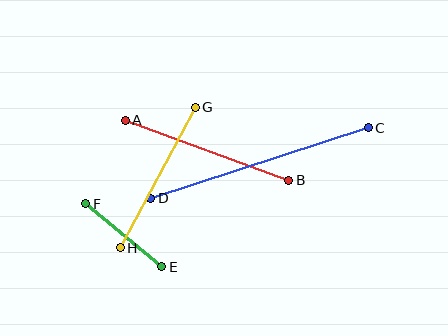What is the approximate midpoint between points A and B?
The midpoint is at approximately (207, 150) pixels.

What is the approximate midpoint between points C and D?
The midpoint is at approximately (260, 163) pixels.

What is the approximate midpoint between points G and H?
The midpoint is at approximately (158, 178) pixels.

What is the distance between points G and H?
The distance is approximately 159 pixels.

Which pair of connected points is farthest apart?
Points C and D are farthest apart.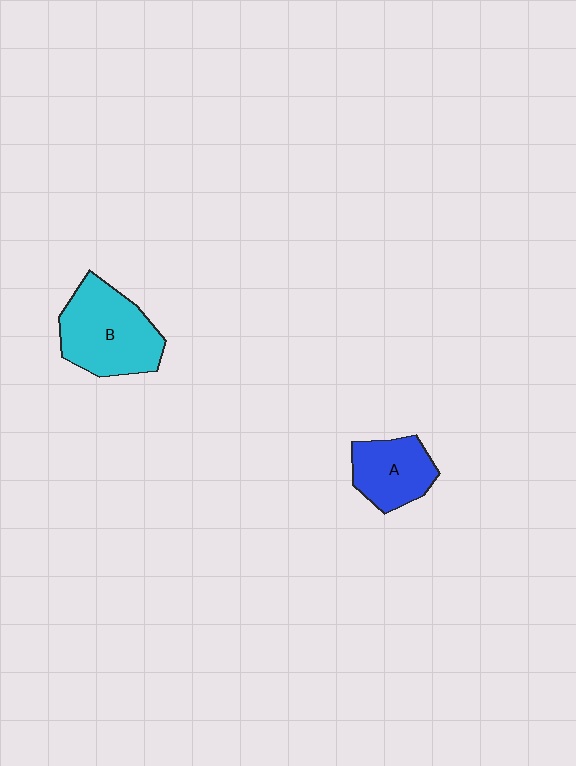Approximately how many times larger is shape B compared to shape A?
Approximately 1.5 times.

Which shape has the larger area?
Shape B (cyan).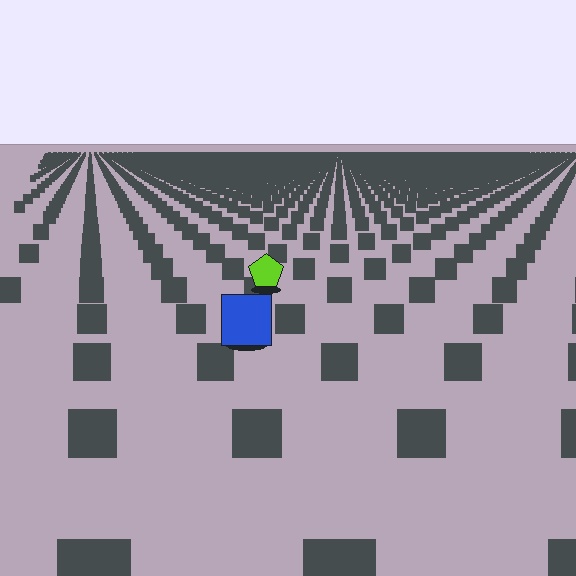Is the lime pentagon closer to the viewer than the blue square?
No. The blue square is closer — you can tell from the texture gradient: the ground texture is coarser near it.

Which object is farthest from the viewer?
The lime pentagon is farthest from the viewer. It appears smaller and the ground texture around it is denser.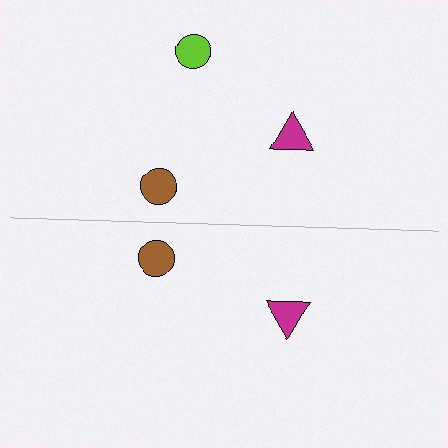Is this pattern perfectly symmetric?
No, the pattern is not perfectly symmetric. A lime circle is missing from the bottom side.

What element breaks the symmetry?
A lime circle is missing from the bottom side.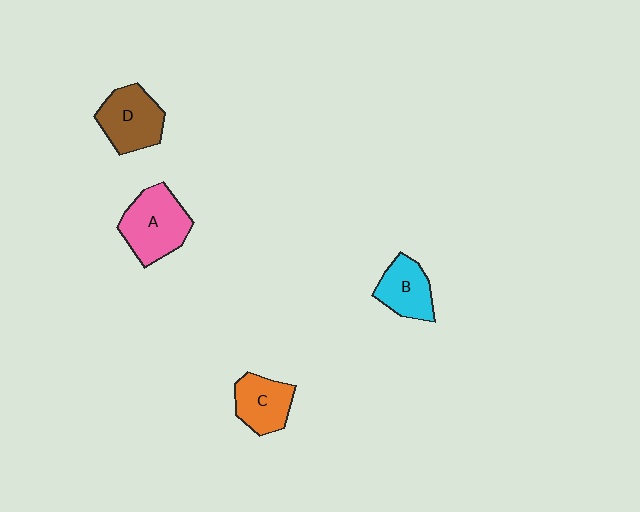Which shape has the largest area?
Shape A (pink).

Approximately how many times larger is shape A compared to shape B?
Approximately 1.5 times.